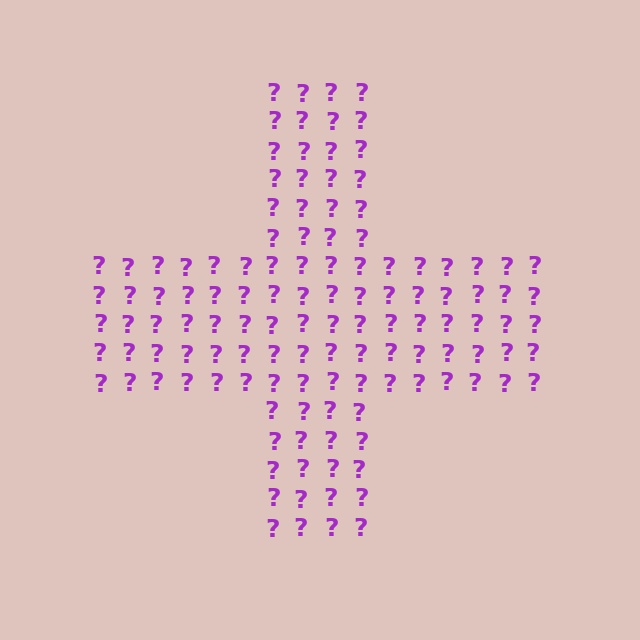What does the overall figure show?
The overall figure shows a cross.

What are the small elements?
The small elements are question marks.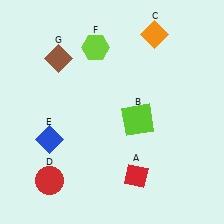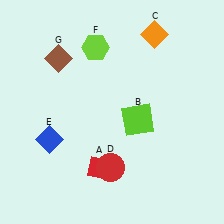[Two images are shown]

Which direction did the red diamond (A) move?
The red diamond (A) moved left.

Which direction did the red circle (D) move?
The red circle (D) moved right.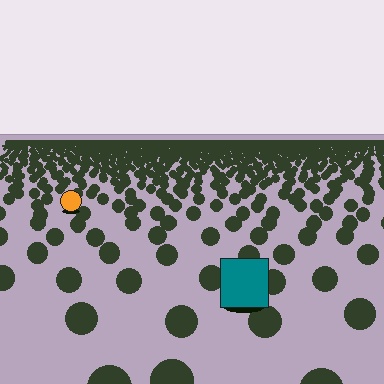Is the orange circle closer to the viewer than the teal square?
No. The teal square is closer — you can tell from the texture gradient: the ground texture is coarser near it.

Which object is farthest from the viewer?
The orange circle is farthest from the viewer. It appears smaller and the ground texture around it is denser.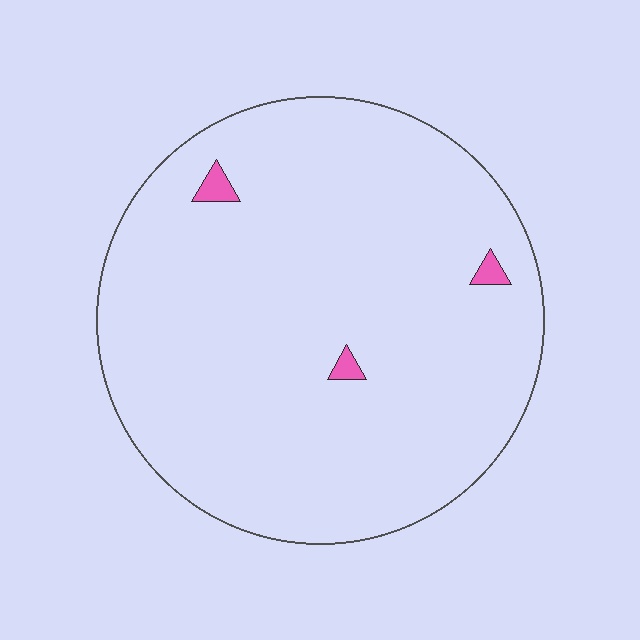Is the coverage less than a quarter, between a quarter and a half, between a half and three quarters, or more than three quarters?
Less than a quarter.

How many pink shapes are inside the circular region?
3.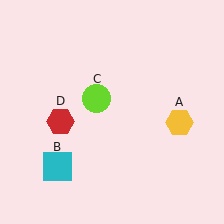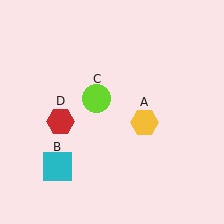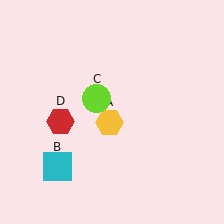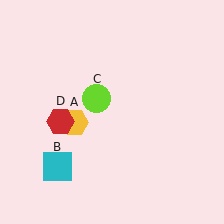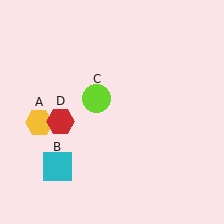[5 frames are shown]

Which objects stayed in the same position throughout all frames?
Cyan square (object B) and lime circle (object C) and red hexagon (object D) remained stationary.